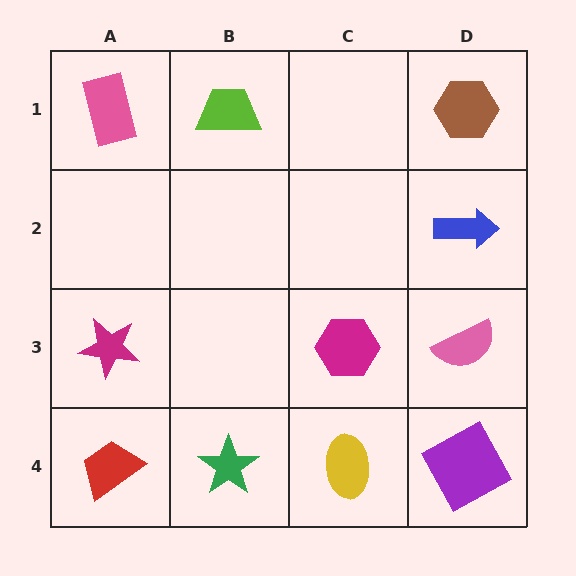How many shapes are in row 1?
3 shapes.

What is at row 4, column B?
A green star.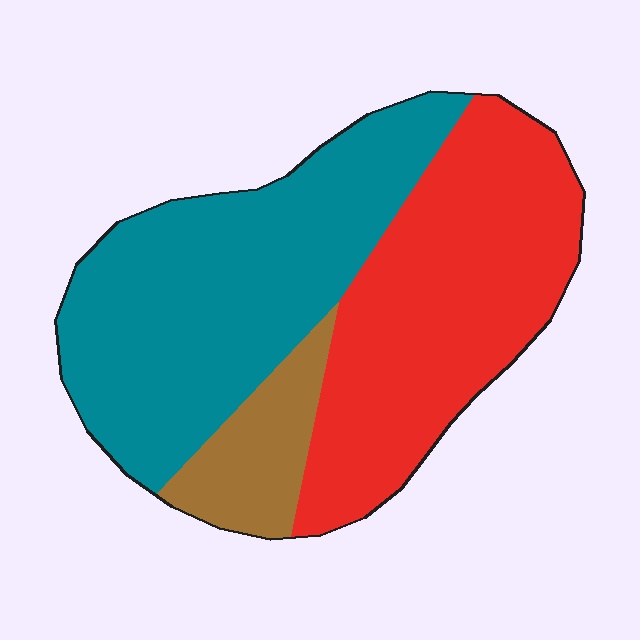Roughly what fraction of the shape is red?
Red covers around 40% of the shape.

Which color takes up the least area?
Brown, at roughly 10%.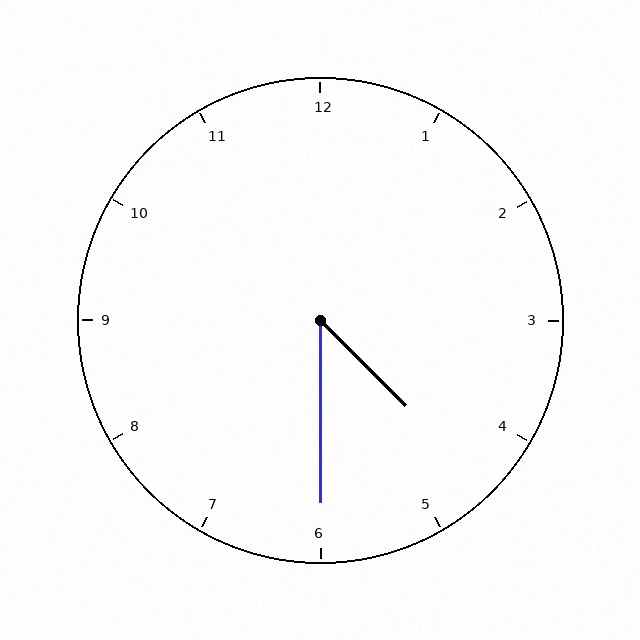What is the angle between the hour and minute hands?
Approximately 45 degrees.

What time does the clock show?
4:30.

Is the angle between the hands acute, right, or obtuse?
It is acute.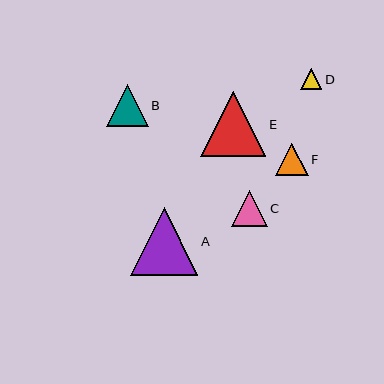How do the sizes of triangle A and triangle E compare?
Triangle A and triangle E are approximately the same size.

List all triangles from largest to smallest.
From largest to smallest: A, E, B, C, F, D.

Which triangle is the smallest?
Triangle D is the smallest with a size of approximately 21 pixels.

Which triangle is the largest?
Triangle A is the largest with a size of approximately 68 pixels.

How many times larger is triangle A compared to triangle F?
Triangle A is approximately 2.1 times the size of triangle F.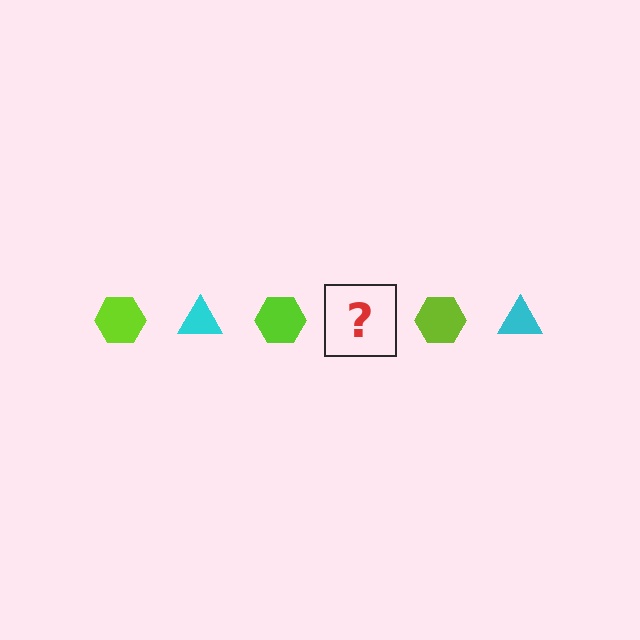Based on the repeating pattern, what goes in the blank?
The blank should be a cyan triangle.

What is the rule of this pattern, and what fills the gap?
The rule is that the pattern alternates between lime hexagon and cyan triangle. The gap should be filled with a cyan triangle.